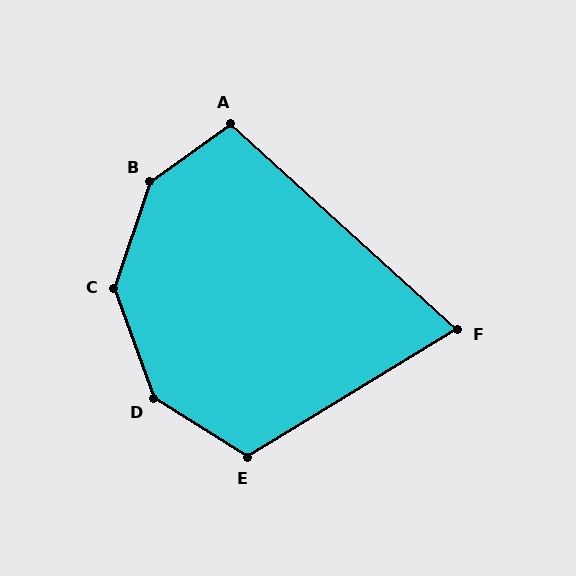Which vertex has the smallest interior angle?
F, at approximately 74 degrees.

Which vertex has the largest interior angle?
B, at approximately 145 degrees.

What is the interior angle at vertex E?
Approximately 117 degrees (obtuse).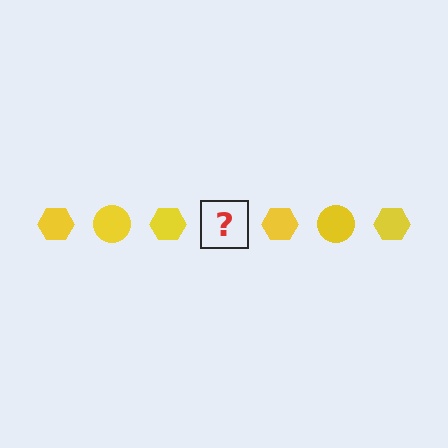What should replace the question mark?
The question mark should be replaced with a yellow circle.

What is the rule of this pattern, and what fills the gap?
The rule is that the pattern cycles through hexagon, circle shapes in yellow. The gap should be filled with a yellow circle.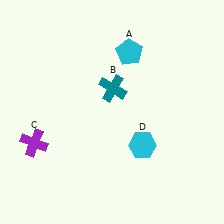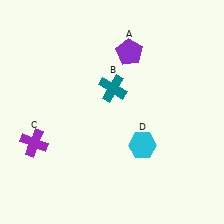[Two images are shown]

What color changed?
The pentagon (A) changed from cyan in Image 1 to purple in Image 2.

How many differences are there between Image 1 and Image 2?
There is 1 difference between the two images.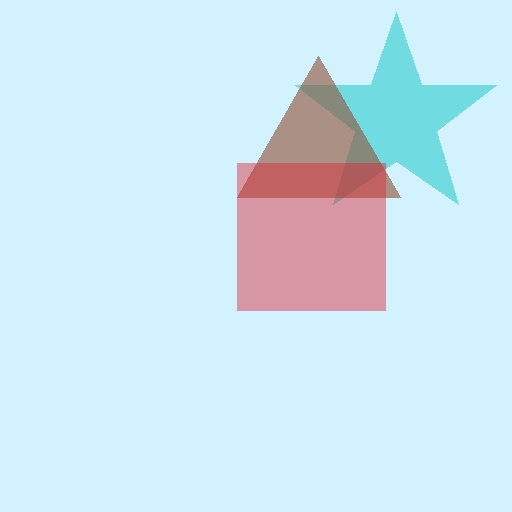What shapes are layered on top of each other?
The layered shapes are: a cyan star, a brown triangle, a red square.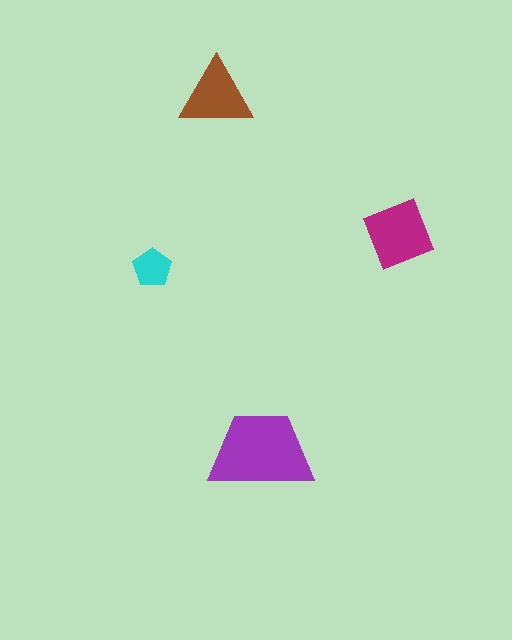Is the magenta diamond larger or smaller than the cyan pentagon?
Larger.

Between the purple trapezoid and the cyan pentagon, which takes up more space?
The purple trapezoid.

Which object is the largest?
The purple trapezoid.